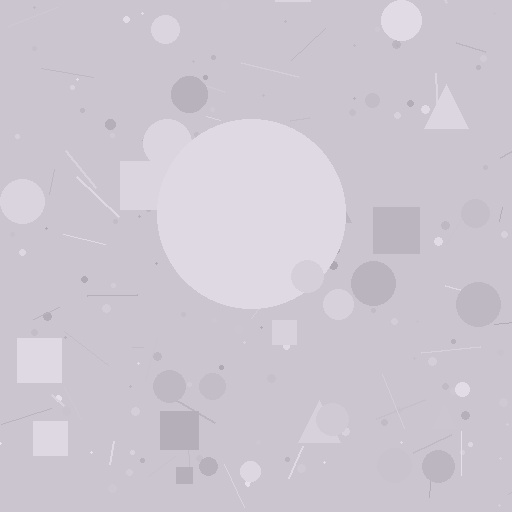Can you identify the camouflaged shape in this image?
The camouflaged shape is a circle.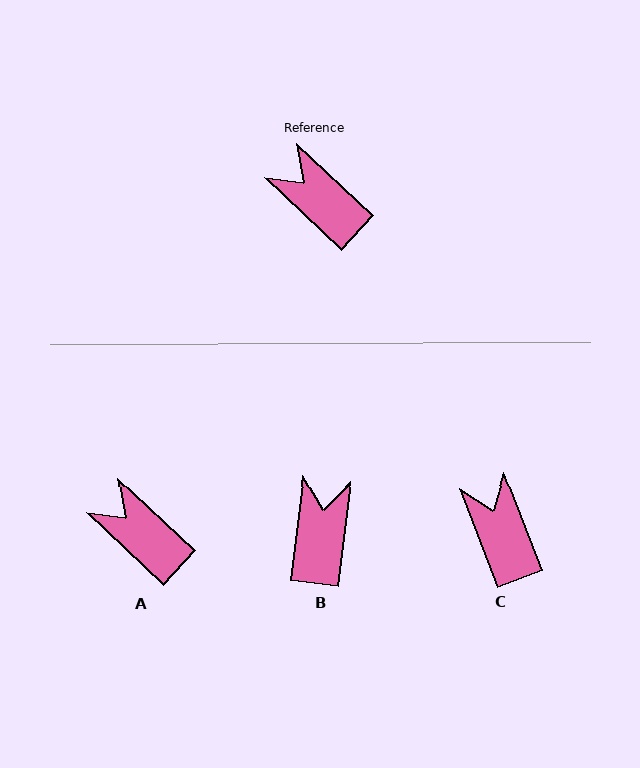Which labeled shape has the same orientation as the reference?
A.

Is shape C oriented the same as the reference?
No, it is off by about 26 degrees.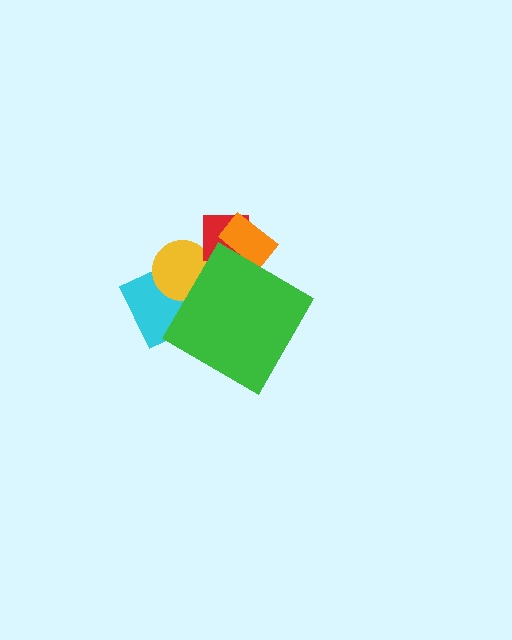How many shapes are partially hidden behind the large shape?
4 shapes are partially hidden.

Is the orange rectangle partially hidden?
Yes, the orange rectangle is partially hidden behind the green diamond.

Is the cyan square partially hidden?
Yes, the cyan square is partially hidden behind the green diamond.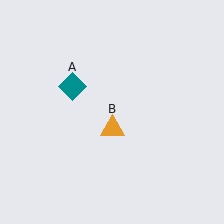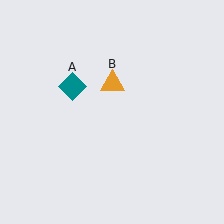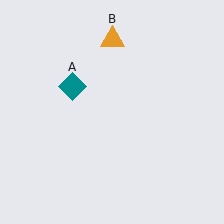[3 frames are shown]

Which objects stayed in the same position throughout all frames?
Teal diamond (object A) remained stationary.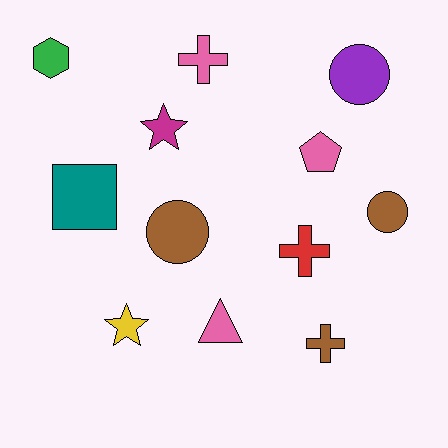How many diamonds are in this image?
There are no diamonds.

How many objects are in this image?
There are 12 objects.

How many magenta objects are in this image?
There is 1 magenta object.